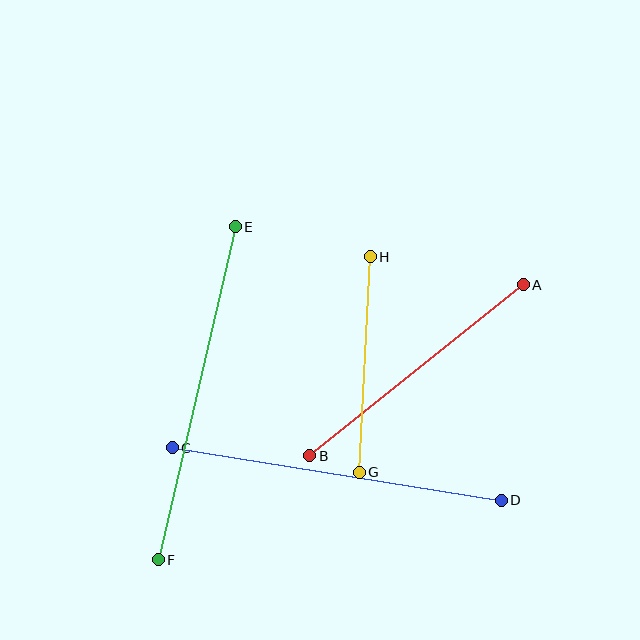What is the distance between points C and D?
The distance is approximately 333 pixels.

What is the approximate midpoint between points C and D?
The midpoint is at approximately (337, 474) pixels.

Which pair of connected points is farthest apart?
Points E and F are farthest apart.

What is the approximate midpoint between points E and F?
The midpoint is at approximately (197, 393) pixels.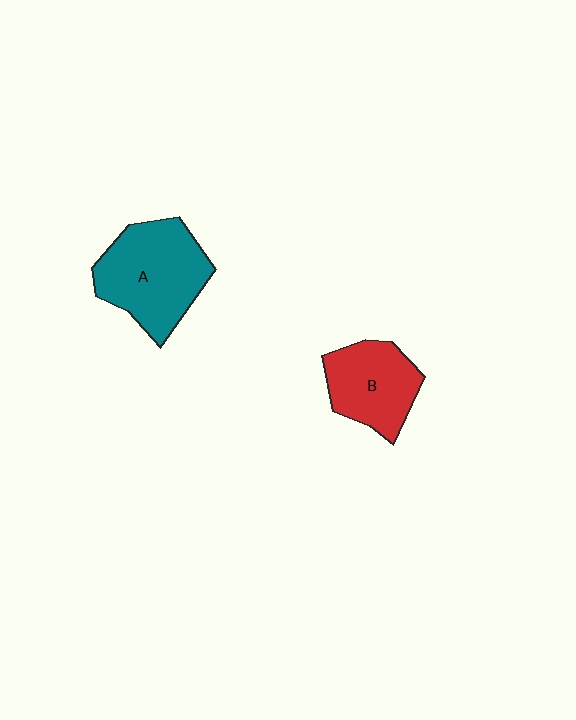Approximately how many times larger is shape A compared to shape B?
Approximately 1.4 times.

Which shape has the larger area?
Shape A (teal).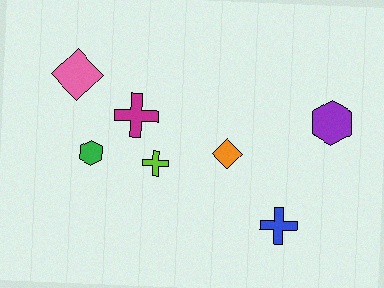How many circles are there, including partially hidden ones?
There are no circles.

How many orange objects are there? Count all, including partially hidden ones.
There is 1 orange object.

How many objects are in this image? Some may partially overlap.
There are 7 objects.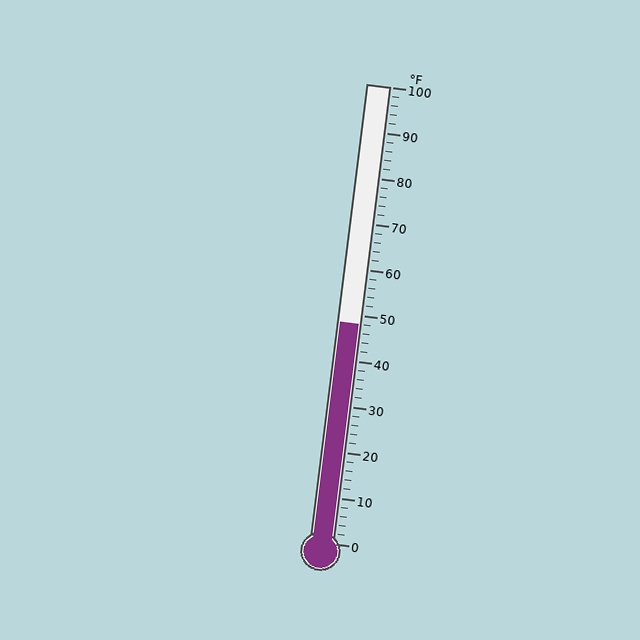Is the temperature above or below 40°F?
The temperature is above 40°F.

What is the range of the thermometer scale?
The thermometer scale ranges from 0°F to 100°F.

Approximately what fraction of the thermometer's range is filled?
The thermometer is filled to approximately 50% of its range.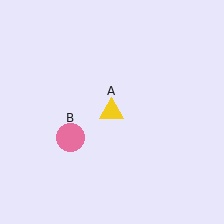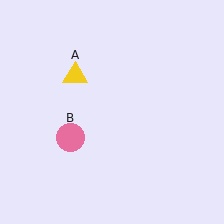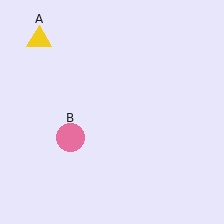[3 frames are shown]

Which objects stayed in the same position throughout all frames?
Pink circle (object B) remained stationary.